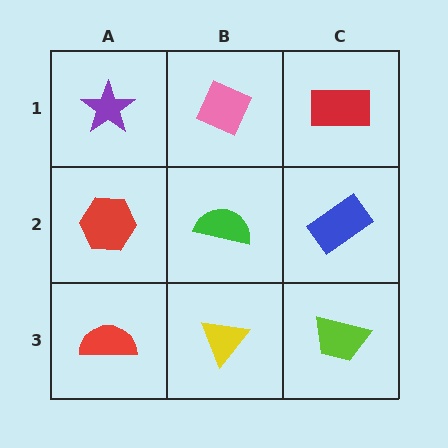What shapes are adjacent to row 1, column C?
A blue rectangle (row 2, column C), a pink diamond (row 1, column B).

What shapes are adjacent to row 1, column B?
A green semicircle (row 2, column B), a purple star (row 1, column A), a red rectangle (row 1, column C).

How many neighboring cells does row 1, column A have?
2.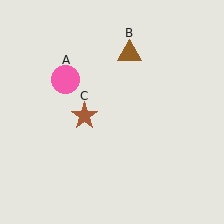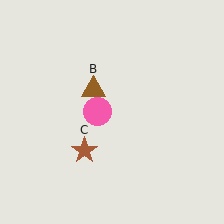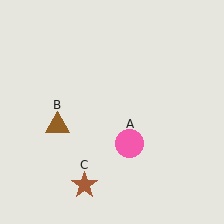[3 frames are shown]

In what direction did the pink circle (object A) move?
The pink circle (object A) moved down and to the right.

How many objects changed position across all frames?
3 objects changed position: pink circle (object A), brown triangle (object B), brown star (object C).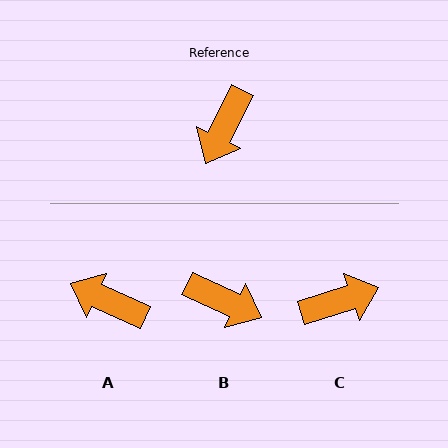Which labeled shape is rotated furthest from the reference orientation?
C, about 135 degrees away.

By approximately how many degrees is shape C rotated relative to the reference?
Approximately 135 degrees counter-clockwise.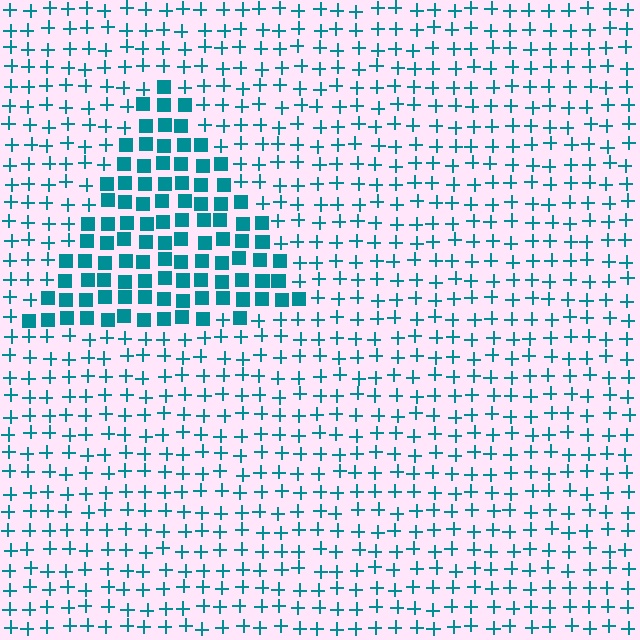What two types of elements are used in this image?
The image uses squares inside the triangle region and plus signs outside it.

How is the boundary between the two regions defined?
The boundary is defined by a change in element shape: squares inside vs. plus signs outside. All elements share the same color and spacing.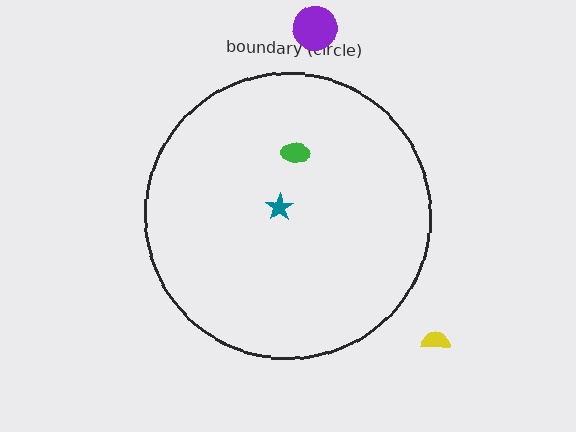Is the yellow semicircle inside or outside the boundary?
Outside.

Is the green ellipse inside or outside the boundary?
Inside.